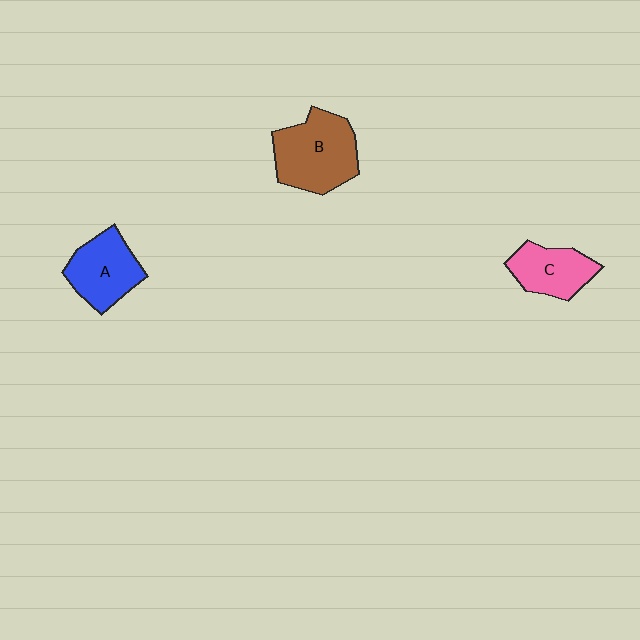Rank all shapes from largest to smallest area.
From largest to smallest: B (brown), A (blue), C (pink).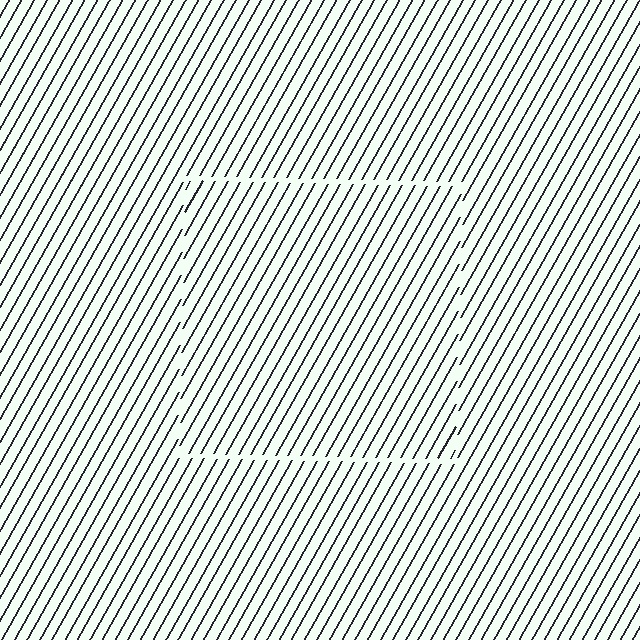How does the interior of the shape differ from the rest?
The interior of the shape contains the same grating, shifted by half a period — the contour is defined by the phase discontinuity where line-ends from the inner and outer gratings abut.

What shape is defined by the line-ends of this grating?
An illusory square. The interior of the shape contains the same grating, shifted by half a period — the contour is defined by the phase discontinuity where line-ends from the inner and outer gratings abut.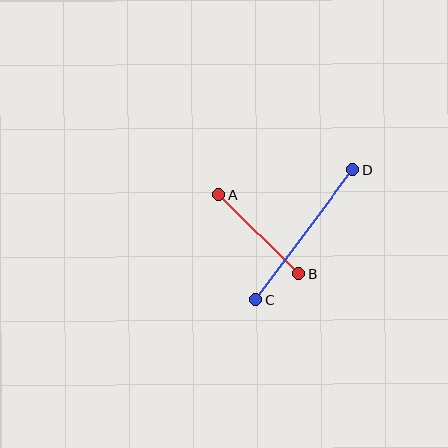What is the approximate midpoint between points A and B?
The midpoint is at approximately (259, 234) pixels.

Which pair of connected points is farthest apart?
Points C and D are farthest apart.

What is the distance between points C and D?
The distance is approximately 161 pixels.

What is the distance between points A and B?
The distance is approximately 113 pixels.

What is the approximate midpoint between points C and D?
The midpoint is at approximately (304, 235) pixels.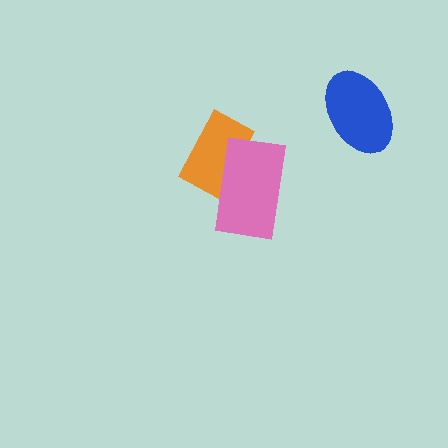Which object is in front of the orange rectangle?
The pink rectangle is in front of the orange rectangle.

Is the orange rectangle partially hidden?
Yes, it is partially covered by another shape.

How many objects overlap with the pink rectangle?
1 object overlaps with the pink rectangle.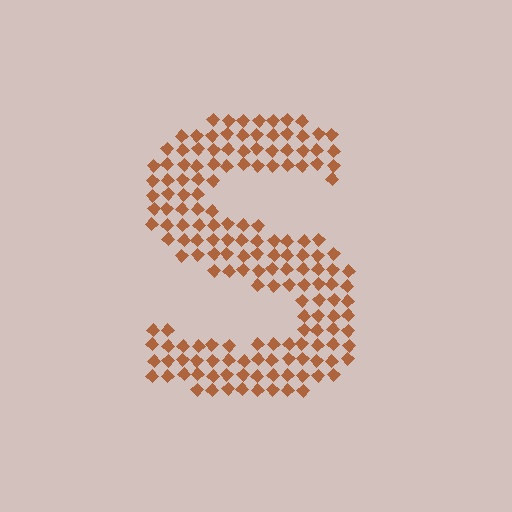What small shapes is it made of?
It is made of small diamonds.